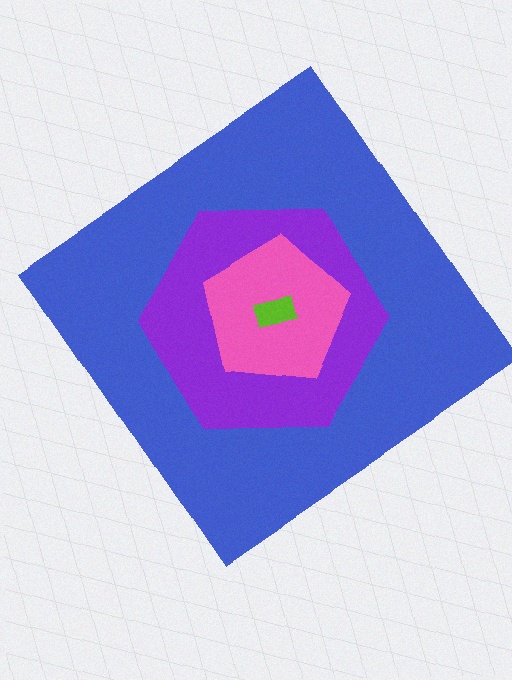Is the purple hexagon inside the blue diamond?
Yes.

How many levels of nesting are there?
4.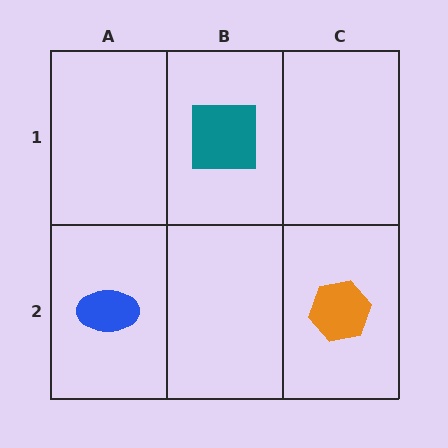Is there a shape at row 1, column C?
No, that cell is empty.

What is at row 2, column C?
An orange hexagon.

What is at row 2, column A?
A blue ellipse.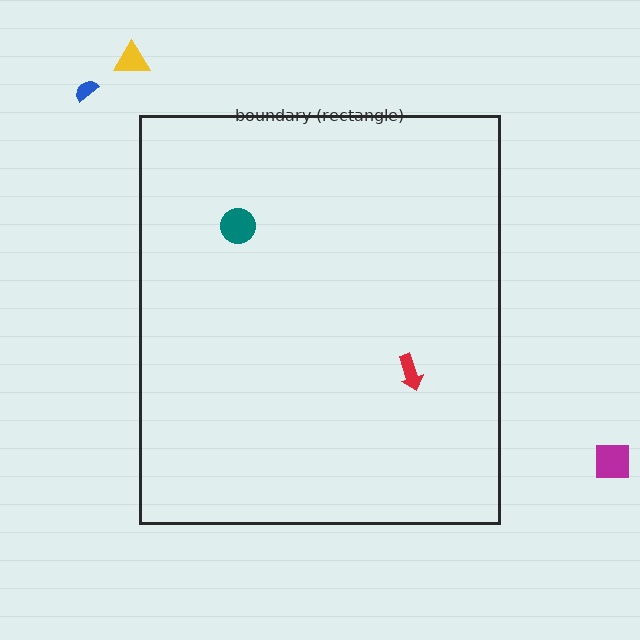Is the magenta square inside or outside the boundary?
Outside.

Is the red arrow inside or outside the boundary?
Inside.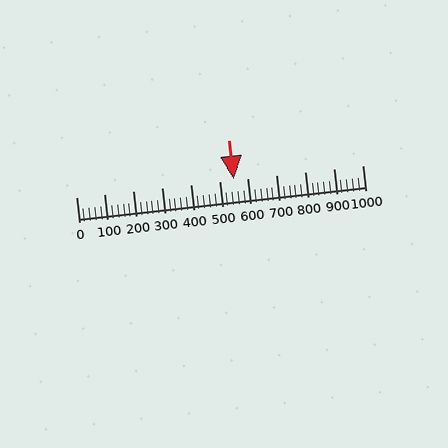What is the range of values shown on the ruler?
The ruler shows values from 0 to 1000.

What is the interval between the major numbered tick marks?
The major tick marks are spaced 100 units apart.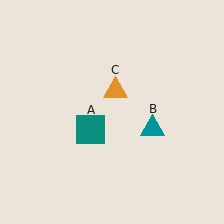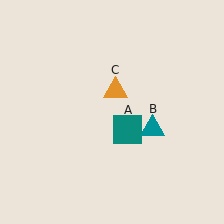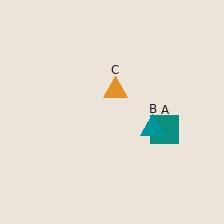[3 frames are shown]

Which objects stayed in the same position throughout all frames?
Teal triangle (object B) and orange triangle (object C) remained stationary.